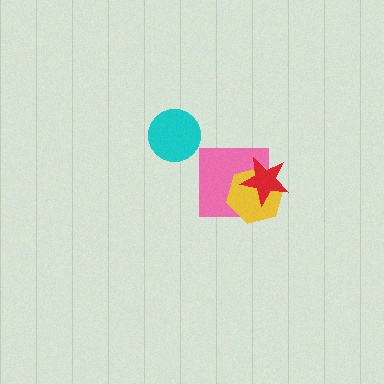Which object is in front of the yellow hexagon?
The red star is in front of the yellow hexagon.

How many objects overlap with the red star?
2 objects overlap with the red star.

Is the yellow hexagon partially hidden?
Yes, it is partially covered by another shape.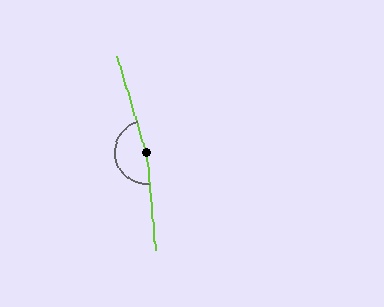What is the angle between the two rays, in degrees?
Approximately 169 degrees.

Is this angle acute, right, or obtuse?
It is obtuse.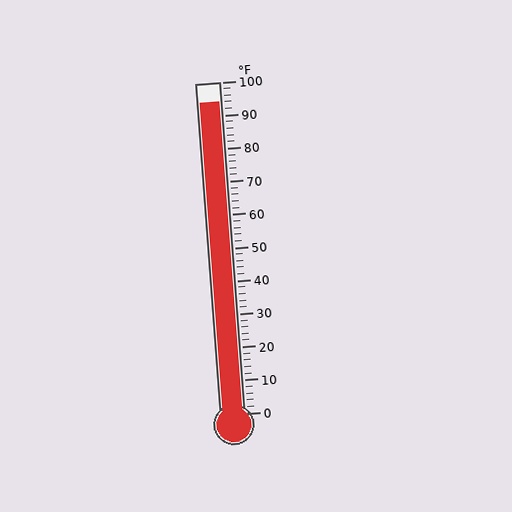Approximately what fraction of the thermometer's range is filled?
The thermometer is filled to approximately 95% of its range.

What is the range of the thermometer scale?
The thermometer scale ranges from 0°F to 100°F.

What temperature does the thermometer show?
The thermometer shows approximately 94°F.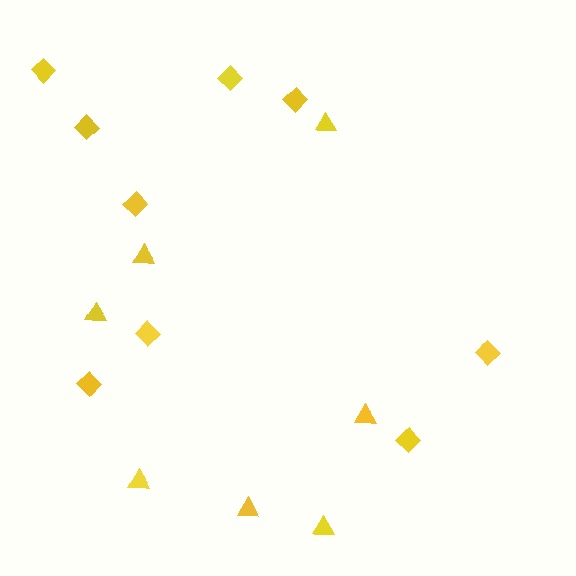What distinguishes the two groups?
There are 2 groups: one group of diamonds (9) and one group of triangles (7).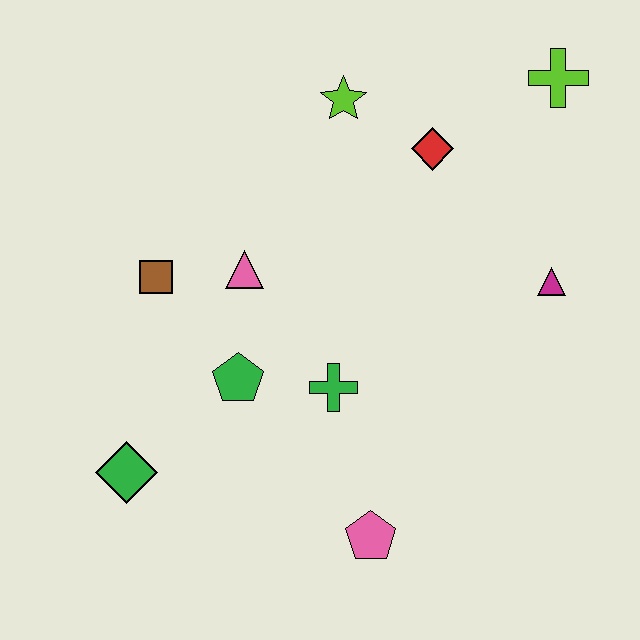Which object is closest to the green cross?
The green pentagon is closest to the green cross.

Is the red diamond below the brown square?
No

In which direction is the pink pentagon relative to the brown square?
The pink pentagon is below the brown square.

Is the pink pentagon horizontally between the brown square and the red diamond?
Yes